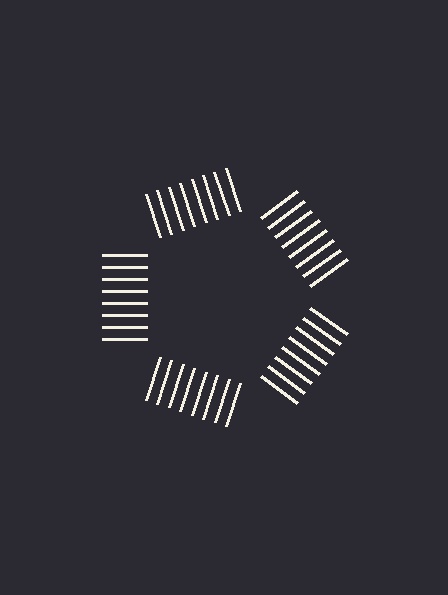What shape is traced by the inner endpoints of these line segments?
An illusory pentagon — the line segments terminate on its edges but no continuous stroke is drawn.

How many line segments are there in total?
40 — 8 along each of the 5 edges.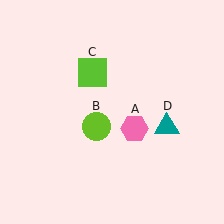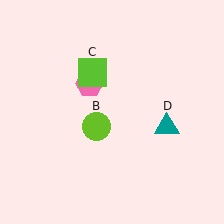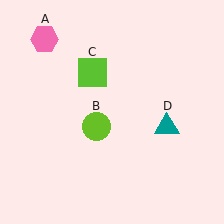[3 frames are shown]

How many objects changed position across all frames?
1 object changed position: pink hexagon (object A).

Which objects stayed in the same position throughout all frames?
Lime circle (object B) and lime square (object C) and teal triangle (object D) remained stationary.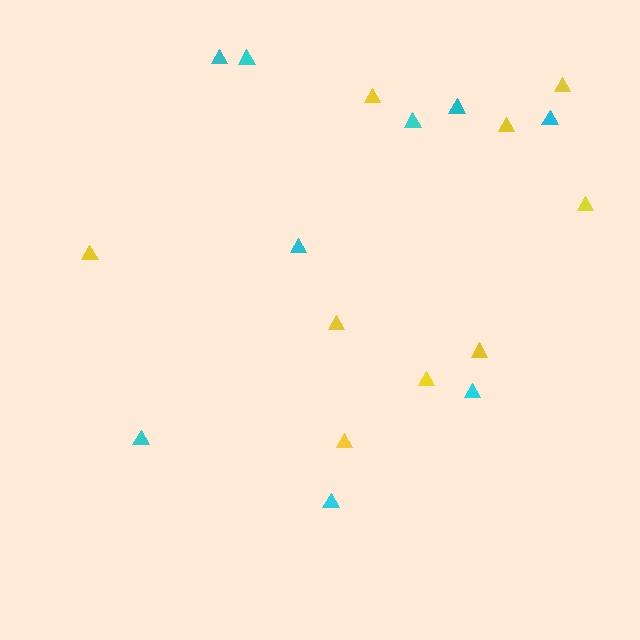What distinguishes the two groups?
There are 2 groups: one group of yellow triangles (9) and one group of cyan triangles (9).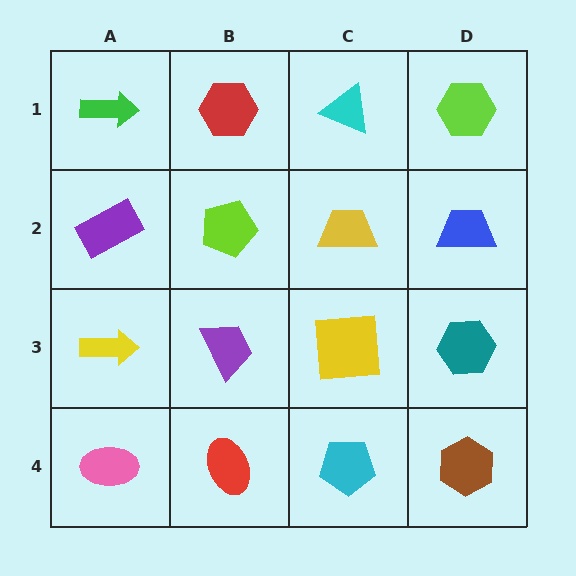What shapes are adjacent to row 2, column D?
A lime hexagon (row 1, column D), a teal hexagon (row 3, column D), a yellow trapezoid (row 2, column C).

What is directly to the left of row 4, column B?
A pink ellipse.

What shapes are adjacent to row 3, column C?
A yellow trapezoid (row 2, column C), a cyan pentagon (row 4, column C), a purple trapezoid (row 3, column B), a teal hexagon (row 3, column D).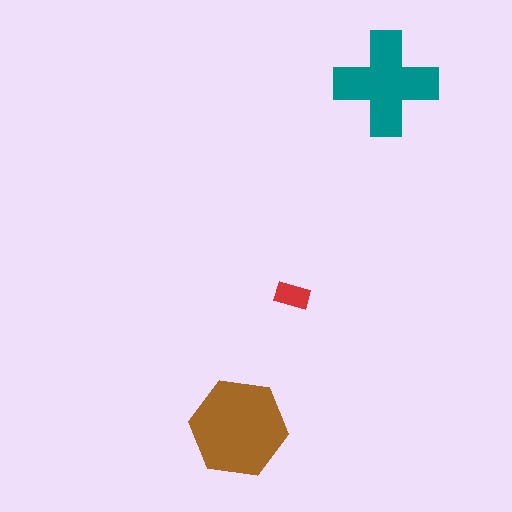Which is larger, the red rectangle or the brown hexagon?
The brown hexagon.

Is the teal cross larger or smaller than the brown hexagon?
Smaller.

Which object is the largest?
The brown hexagon.